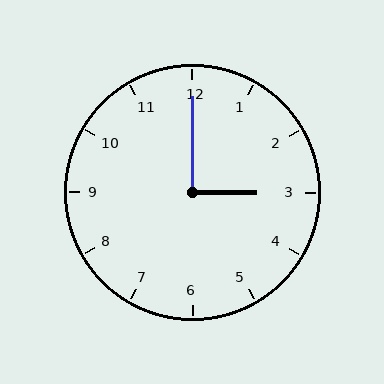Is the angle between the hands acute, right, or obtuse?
It is right.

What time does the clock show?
3:00.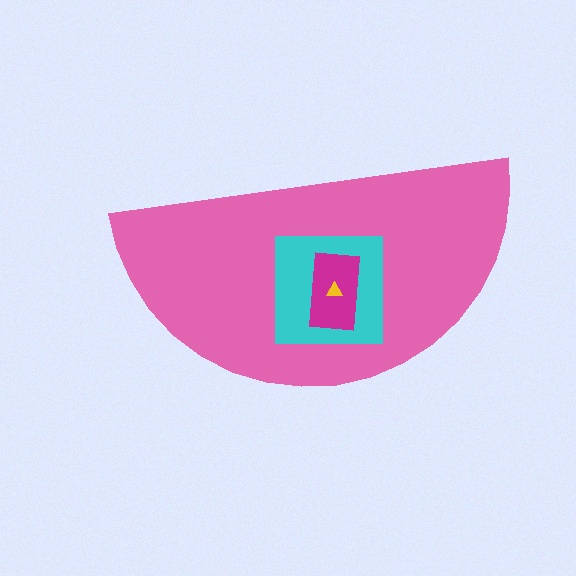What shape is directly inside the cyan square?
The magenta rectangle.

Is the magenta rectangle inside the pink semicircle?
Yes.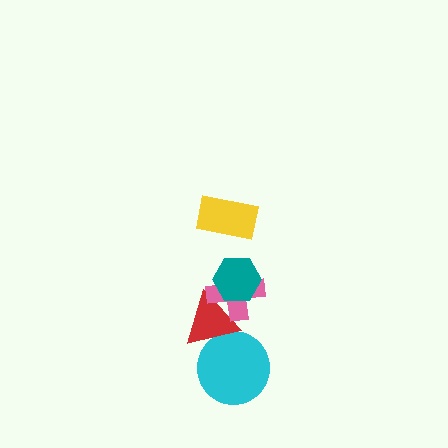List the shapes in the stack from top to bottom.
From top to bottom: the yellow rectangle, the teal hexagon, the pink cross, the red triangle, the cyan circle.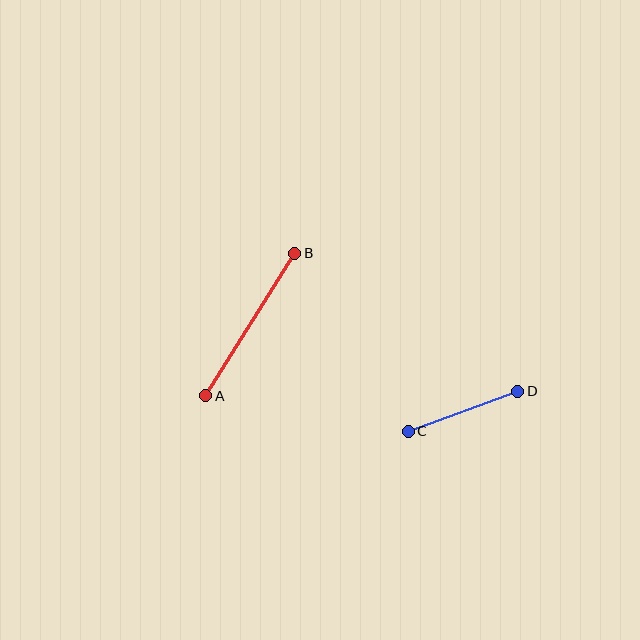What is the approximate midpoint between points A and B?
The midpoint is at approximately (250, 325) pixels.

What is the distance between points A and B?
The distance is approximately 168 pixels.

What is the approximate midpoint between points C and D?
The midpoint is at approximately (463, 411) pixels.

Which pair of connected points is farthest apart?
Points A and B are farthest apart.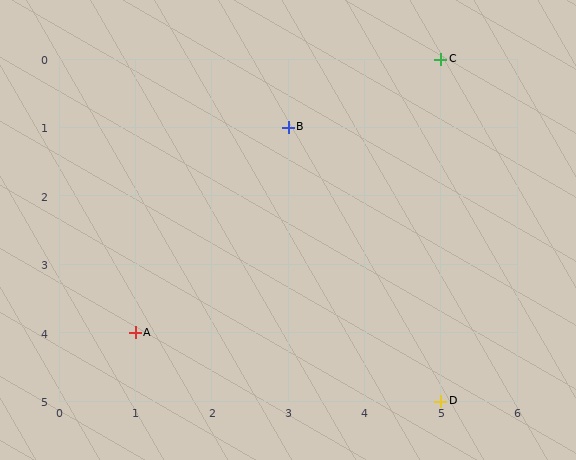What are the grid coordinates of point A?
Point A is at grid coordinates (1, 4).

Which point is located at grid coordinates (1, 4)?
Point A is at (1, 4).